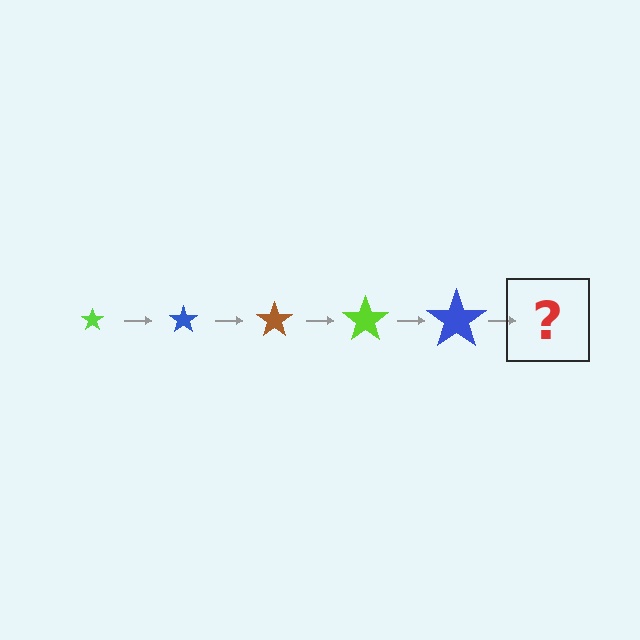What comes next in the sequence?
The next element should be a brown star, larger than the previous one.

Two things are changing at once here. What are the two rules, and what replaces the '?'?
The two rules are that the star grows larger each step and the color cycles through lime, blue, and brown. The '?' should be a brown star, larger than the previous one.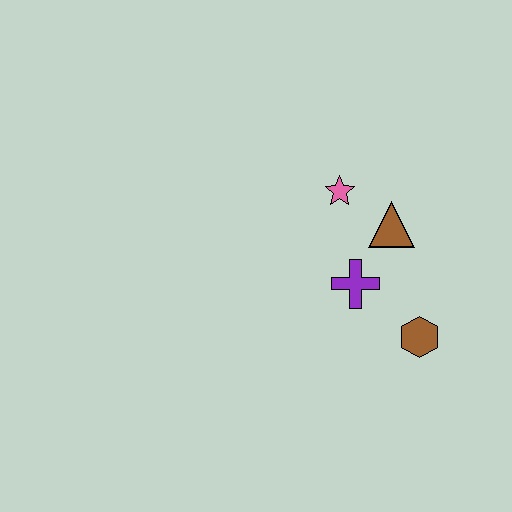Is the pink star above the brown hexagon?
Yes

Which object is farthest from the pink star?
The brown hexagon is farthest from the pink star.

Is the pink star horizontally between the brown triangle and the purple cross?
No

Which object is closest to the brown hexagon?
The purple cross is closest to the brown hexagon.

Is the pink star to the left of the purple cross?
Yes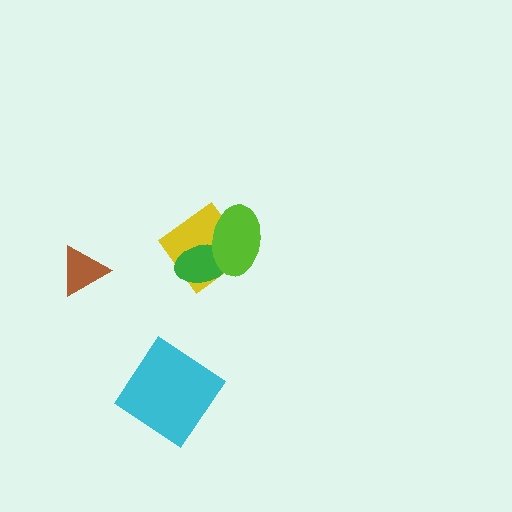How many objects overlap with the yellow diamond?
2 objects overlap with the yellow diamond.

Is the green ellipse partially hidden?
Yes, it is partially covered by another shape.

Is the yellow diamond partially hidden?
Yes, it is partially covered by another shape.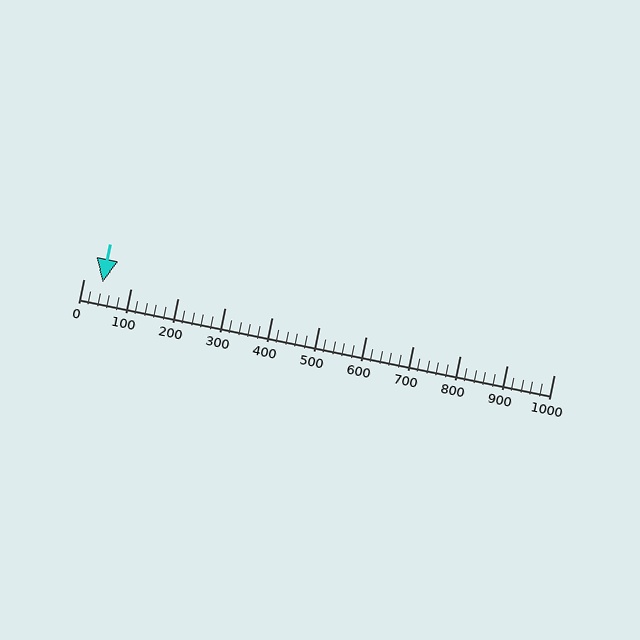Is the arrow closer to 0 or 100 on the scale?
The arrow is closer to 0.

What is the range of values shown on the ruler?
The ruler shows values from 0 to 1000.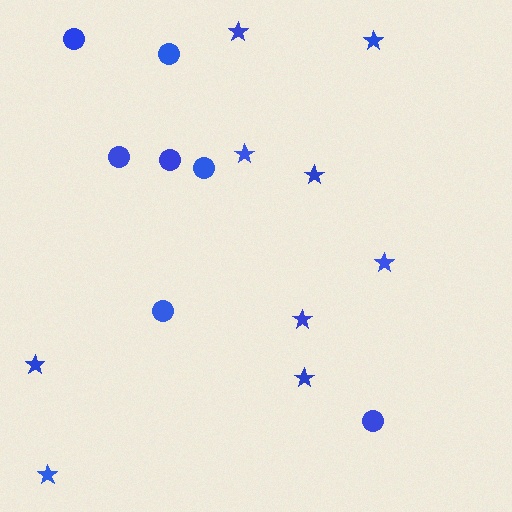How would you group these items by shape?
There are 2 groups: one group of circles (7) and one group of stars (9).